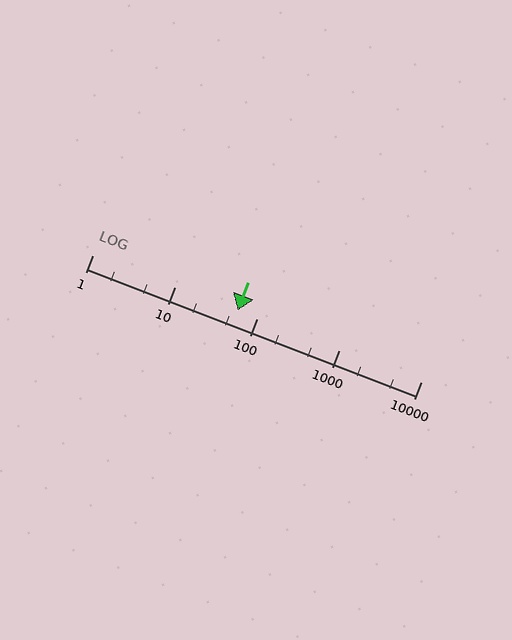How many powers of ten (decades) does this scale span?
The scale spans 4 decades, from 1 to 10000.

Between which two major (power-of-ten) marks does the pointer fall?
The pointer is between 10 and 100.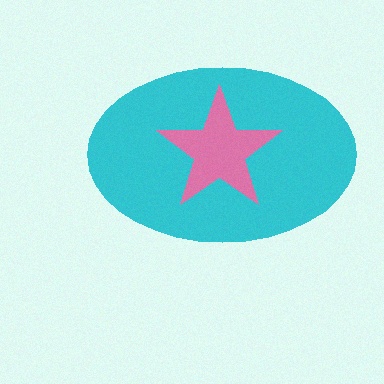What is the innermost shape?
The pink star.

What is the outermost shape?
The cyan ellipse.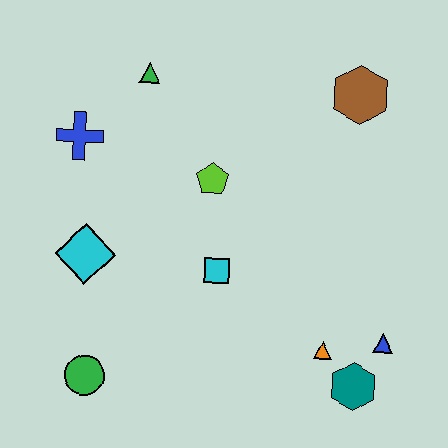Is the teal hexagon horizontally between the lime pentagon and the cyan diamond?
No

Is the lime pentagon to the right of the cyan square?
No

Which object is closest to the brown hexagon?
The lime pentagon is closest to the brown hexagon.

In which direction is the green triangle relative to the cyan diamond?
The green triangle is above the cyan diamond.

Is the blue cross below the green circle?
No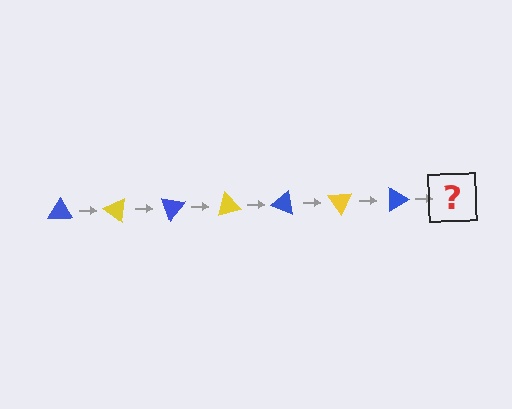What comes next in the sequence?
The next element should be a yellow triangle, rotated 245 degrees from the start.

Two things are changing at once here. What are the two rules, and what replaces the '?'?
The two rules are that it rotates 35 degrees each step and the color cycles through blue and yellow. The '?' should be a yellow triangle, rotated 245 degrees from the start.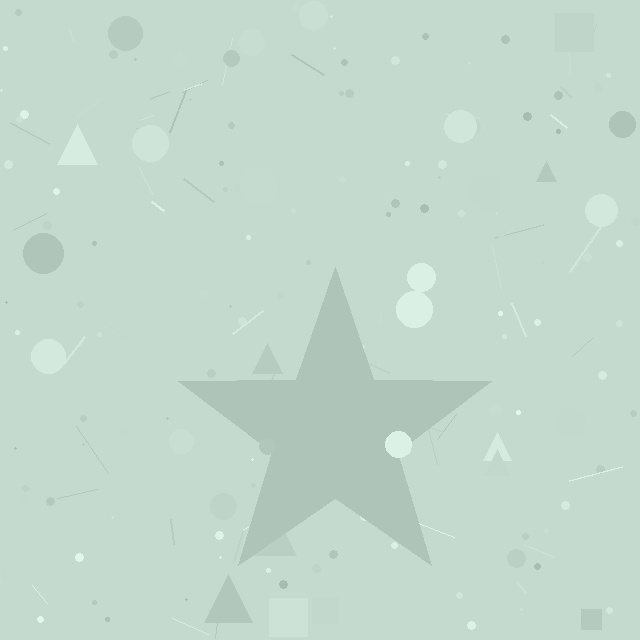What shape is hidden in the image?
A star is hidden in the image.